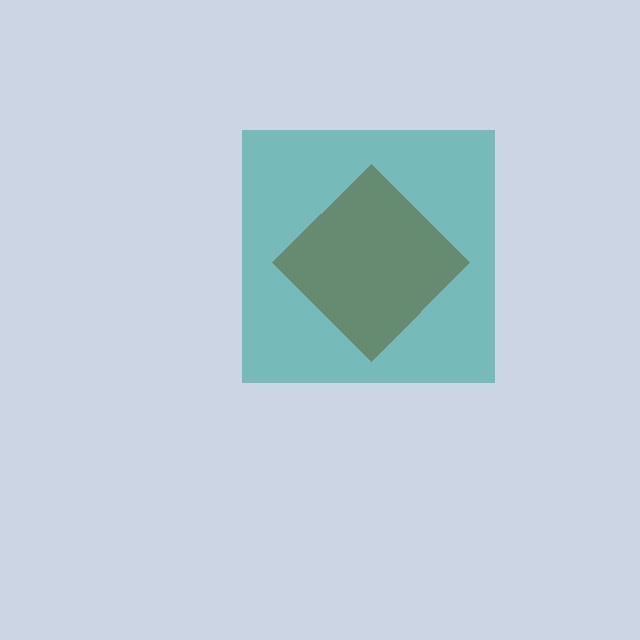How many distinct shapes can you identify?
There are 2 distinct shapes: a brown diamond, a teal square.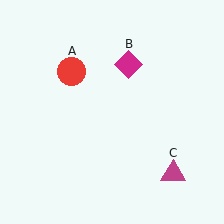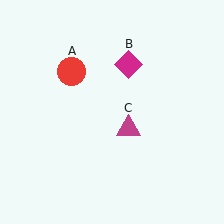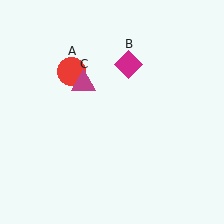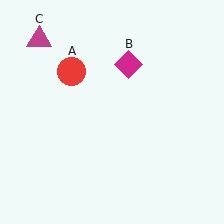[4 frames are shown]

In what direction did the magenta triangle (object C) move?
The magenta triangle (object C) moved up and to the left.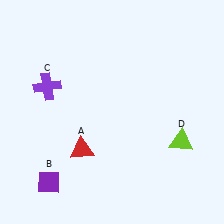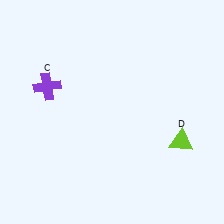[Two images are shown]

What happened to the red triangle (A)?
The red triangle (A) was removed in Image 2. It was in the bottom-left area of Image 1.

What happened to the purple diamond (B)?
The purple diamond (B) was removed in Image 2. It was in the bottom-left area of Image 1.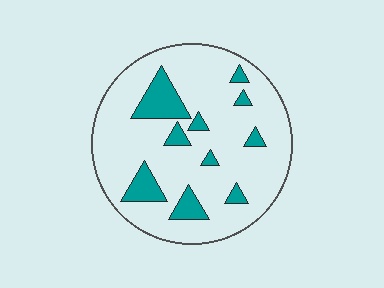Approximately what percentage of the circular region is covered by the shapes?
Approximately 15%.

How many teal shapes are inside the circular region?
10.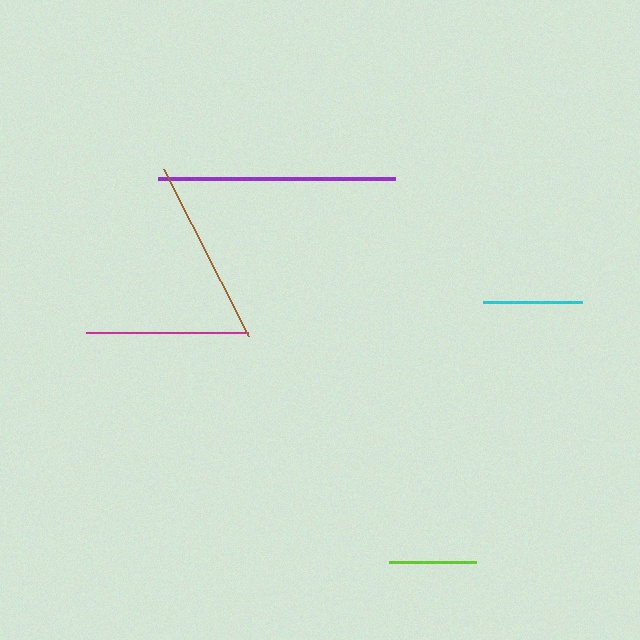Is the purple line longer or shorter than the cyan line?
The purple line is longer than the cyan line.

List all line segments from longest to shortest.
From longest to shortest: purple, brown, magenta, cyan, lime.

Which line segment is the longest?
The purple line is the longest at approximately 237 pixels.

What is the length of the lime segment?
The lime segment is approximately 88 pixels long.